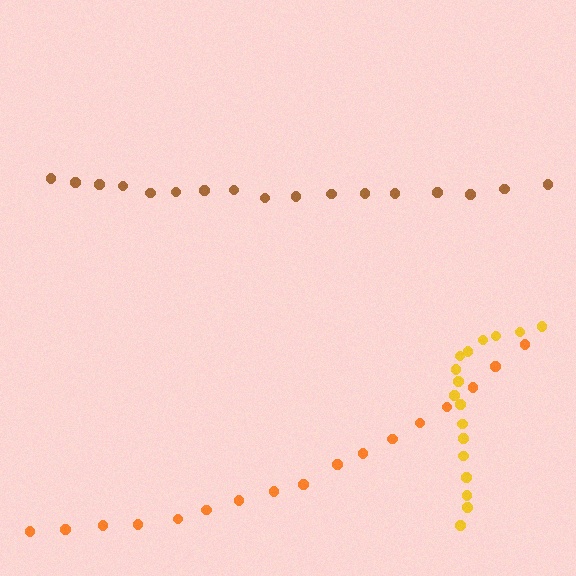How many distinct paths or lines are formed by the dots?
There are 3 distinct paths.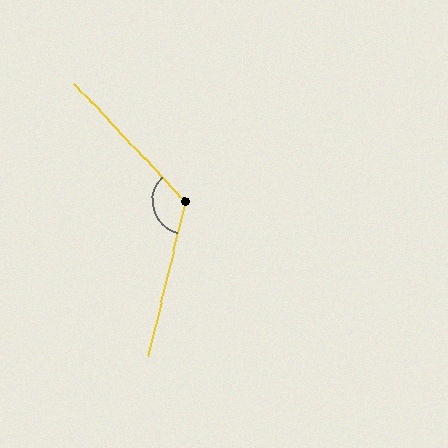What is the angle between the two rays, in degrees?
Approximately 123 degrees.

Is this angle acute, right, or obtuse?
It is obtuse.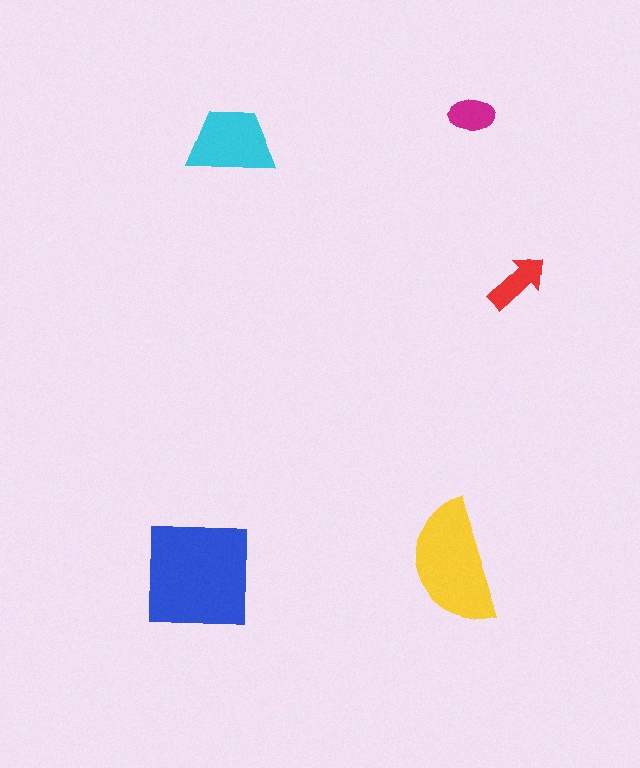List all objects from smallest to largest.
The magenta ellipse, the red arrow, the cyan trapezoid, the yellow semicircle, the blue square.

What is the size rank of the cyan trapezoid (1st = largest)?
3rd.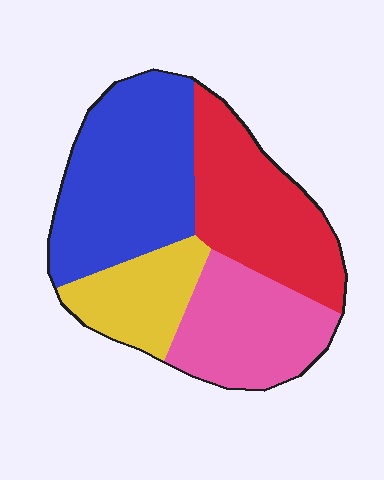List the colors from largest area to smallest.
From largest to smallest: blue, red, pink, yellow.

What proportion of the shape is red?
Red takes up about one quarter (1/4) of the shape.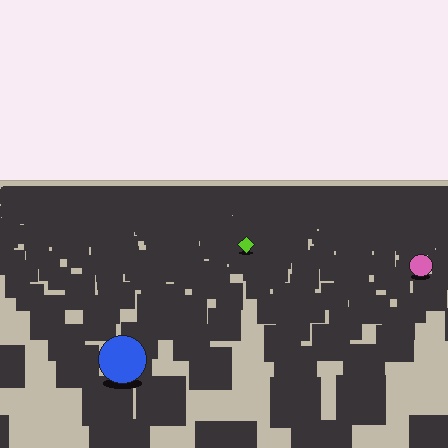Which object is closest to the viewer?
The blue circle is closest. The texture marks near it are larger and more spread out.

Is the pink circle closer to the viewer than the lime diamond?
Yes. The pink circle is closer — you can tell from the texture gradient: the ground texture is coarser near it.